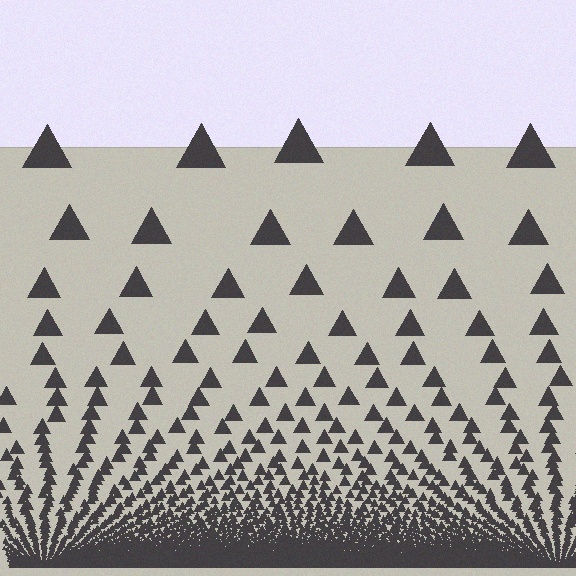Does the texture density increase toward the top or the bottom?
Density increases toward the bottom.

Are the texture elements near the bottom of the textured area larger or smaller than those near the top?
Smaller. The gradient is inverted — elements near the bottom are smaller and denser.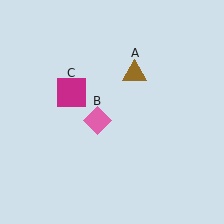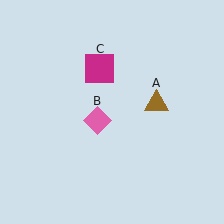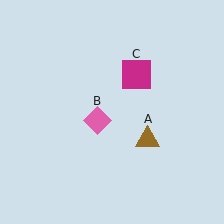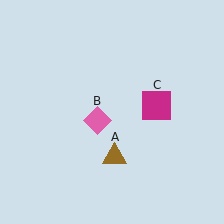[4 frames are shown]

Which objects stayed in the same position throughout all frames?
Pink diamond (object B) remained stationary.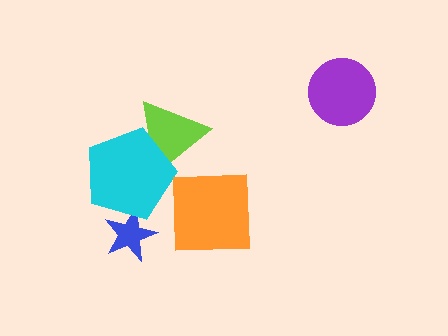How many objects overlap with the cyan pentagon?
2 objects overlap with the cyan pentagon.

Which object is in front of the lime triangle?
The cyan pentagon is in front of the lime triangle.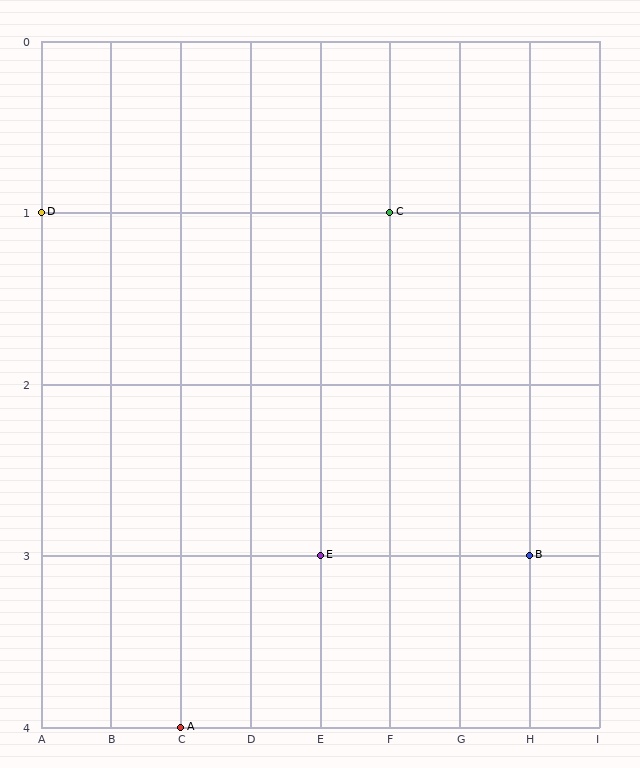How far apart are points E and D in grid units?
Points E and D are 4 columns and 2 rows apart (about 4.5 grid units diagonally).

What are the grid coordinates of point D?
Point D is at grid coordinates (A, 1).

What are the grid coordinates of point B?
Point B is at grid coordinates (H, 3).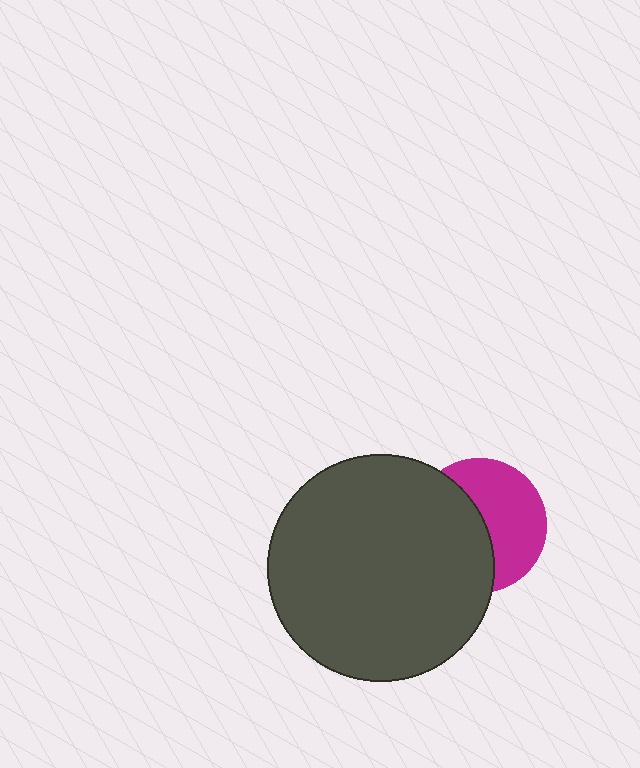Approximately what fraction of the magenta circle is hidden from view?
Roughly 50% of the magenta circle is hidden behind the dark gray circle.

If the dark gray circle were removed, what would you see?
You would see the complete magenta circle.